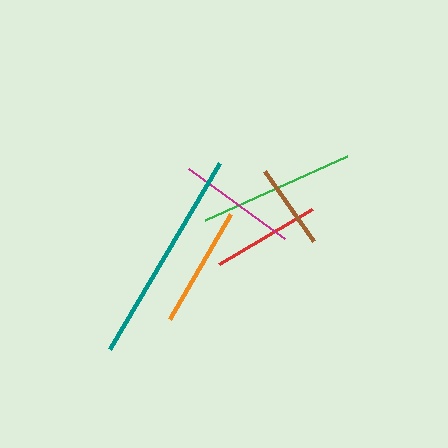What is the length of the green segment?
The green segment is approximately 155 pixels long.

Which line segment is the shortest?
The brown line is the shortest at approximately 86 pixels.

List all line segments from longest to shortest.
From longest to shortest: teal, green, orange, magenta, red, brown.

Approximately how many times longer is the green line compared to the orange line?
The green line is approximately 1.3 times the length of the orange line.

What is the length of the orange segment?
The orange segment is approximately 122 pixels long.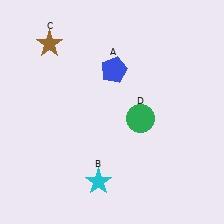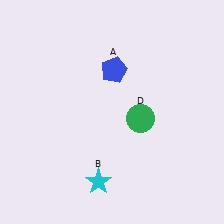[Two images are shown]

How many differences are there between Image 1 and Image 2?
There is 1 difference between the two images.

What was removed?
The brown star (C) was removed in Image 2.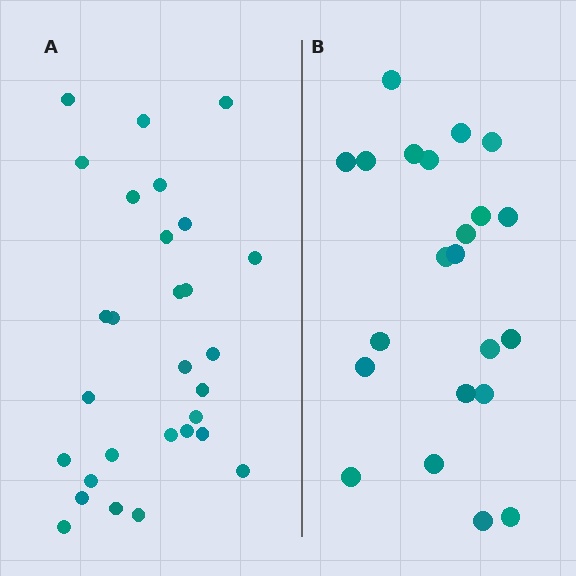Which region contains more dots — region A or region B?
Region A (the left region) has more dots.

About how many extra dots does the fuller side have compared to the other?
Region A has roughly 8 or so more dots than region B.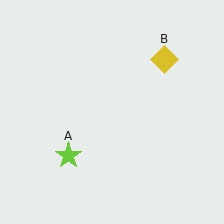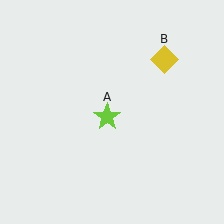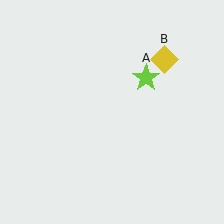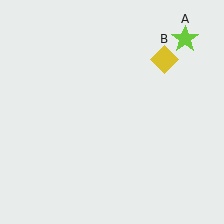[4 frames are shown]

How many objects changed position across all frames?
1 object changed position: lime star (object A).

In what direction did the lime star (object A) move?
The lime star (object A) moved up and to the right.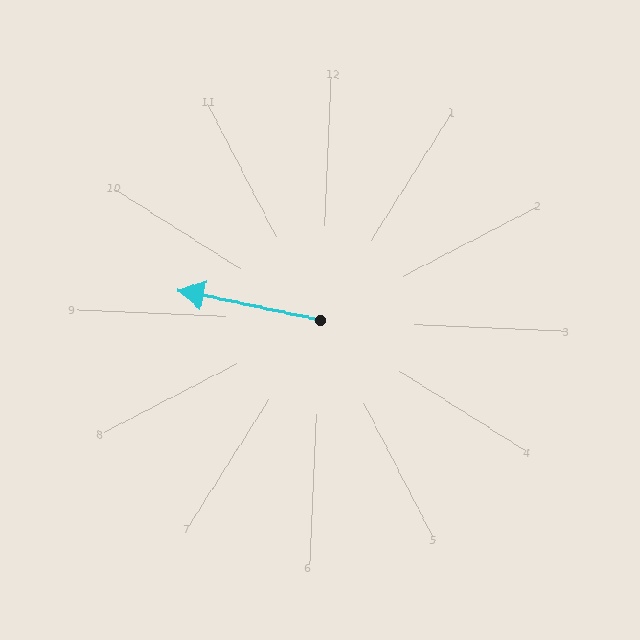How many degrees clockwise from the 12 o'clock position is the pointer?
Approximately 279 degrees.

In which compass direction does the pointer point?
West.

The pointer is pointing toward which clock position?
Roughly 9 o'clock.